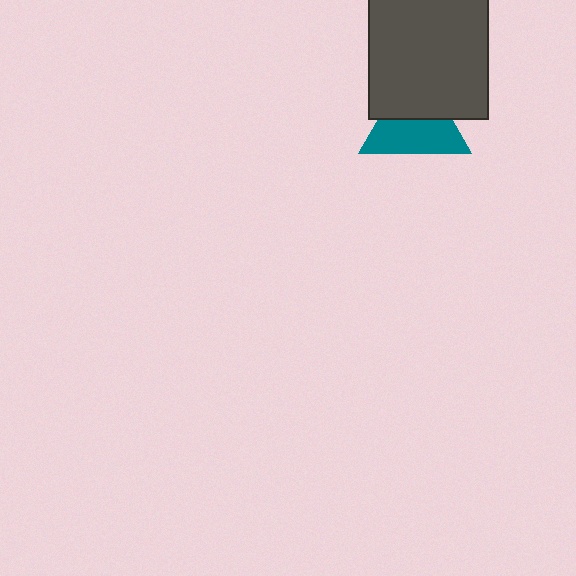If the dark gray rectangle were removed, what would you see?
You would see the complete teal triangle.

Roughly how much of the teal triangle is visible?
About half of it is visible (roughly 57%).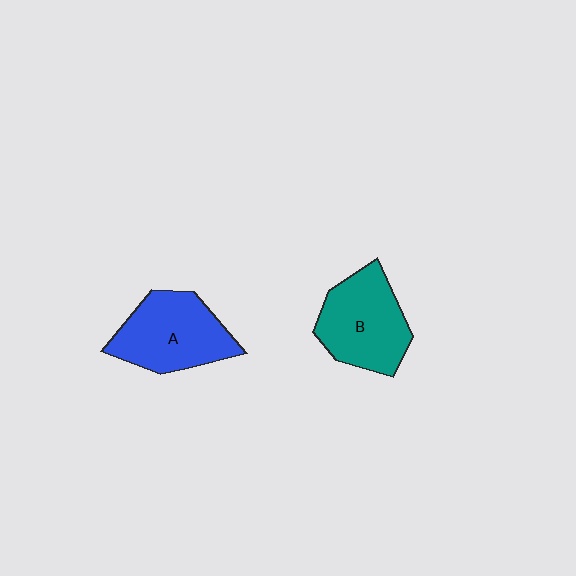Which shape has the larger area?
Shape A (blue).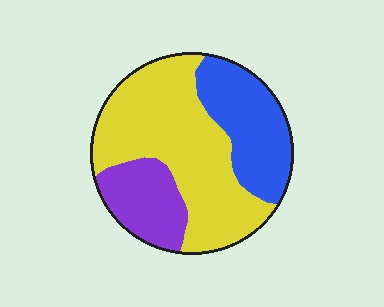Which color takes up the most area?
Yellow, at roughly 55%.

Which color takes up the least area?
Purple, at roughly 20%.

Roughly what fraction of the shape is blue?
Blue covers around 25% of the shape.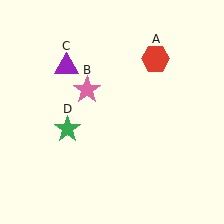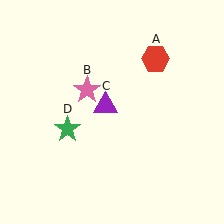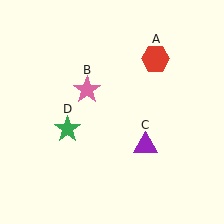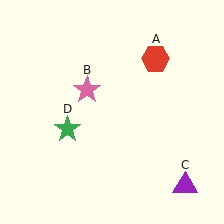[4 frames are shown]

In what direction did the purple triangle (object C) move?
The purple triangle (object C) moved down and to the right.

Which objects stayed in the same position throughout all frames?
Red hexagon (object A) and pink star (object B) and green star (object D) remained stationary.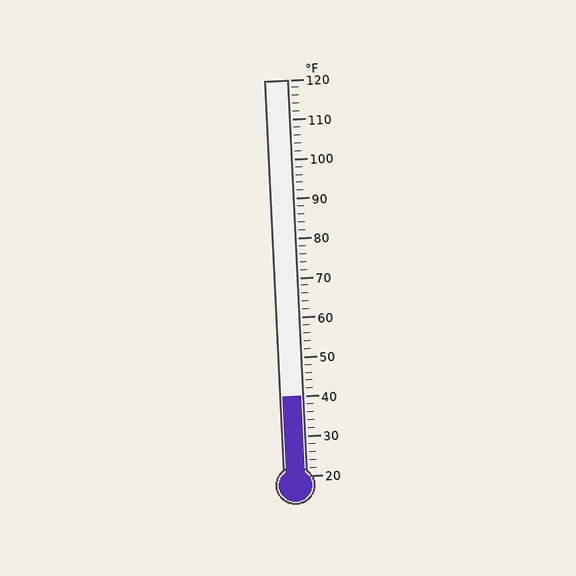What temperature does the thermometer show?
The thermometer shows approximately 40°F.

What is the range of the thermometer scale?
The thermometer scale ranges from 20°F to 120°F.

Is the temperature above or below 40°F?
The temperature is at 40°F.